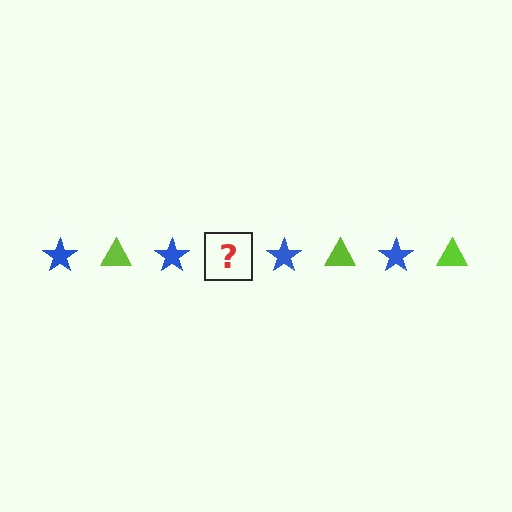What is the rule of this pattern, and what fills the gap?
The rule is that the pattern alternates between blue star and lime triangle. The gap should be filled with a lime triangle.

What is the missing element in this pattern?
The missing element is a lime triangle.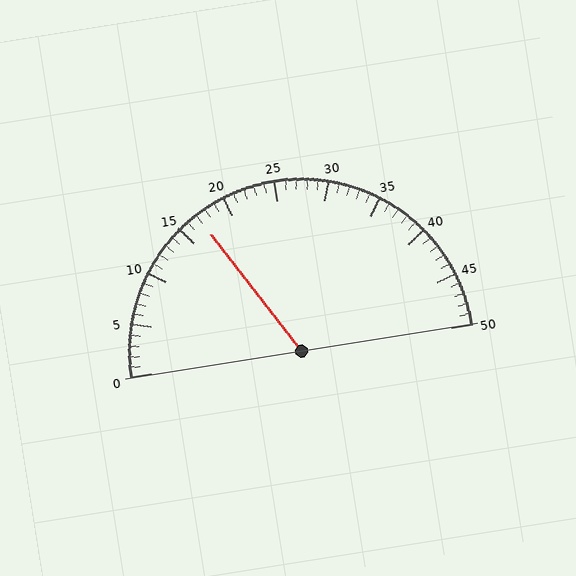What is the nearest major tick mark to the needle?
The nearest major tick mark is 15.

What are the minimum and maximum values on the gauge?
The gauge ranges from 0 to 50.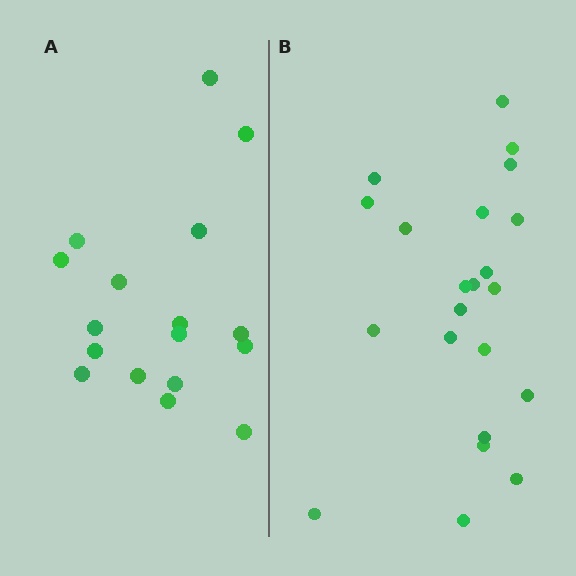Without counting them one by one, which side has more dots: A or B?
Region B (the right region) has more dots.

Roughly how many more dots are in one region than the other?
Region B has about 5 more dots than region A.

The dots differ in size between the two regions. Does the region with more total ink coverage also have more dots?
No. Region A has more total ink coverage because its dots are larger, but region B actually contains more individual dots. Total area can be misleading — the number of items is what matters here.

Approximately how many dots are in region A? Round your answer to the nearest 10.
About 20 dots. (The exact count is 17, which rounds to 20.)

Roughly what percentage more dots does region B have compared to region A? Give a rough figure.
About 30% more.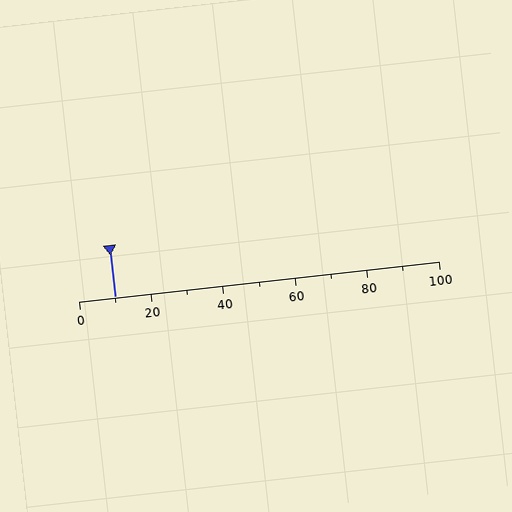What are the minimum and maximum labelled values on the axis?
The axis runs from 0 to 100.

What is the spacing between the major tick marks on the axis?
The major ticks are spaced 20 apart.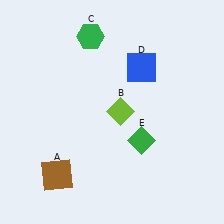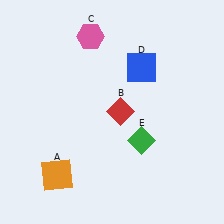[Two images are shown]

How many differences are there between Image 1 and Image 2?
There are 3 differences between the two images.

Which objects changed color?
A changed from brown to orange. B changed from lime to red. C changed from green to pink.